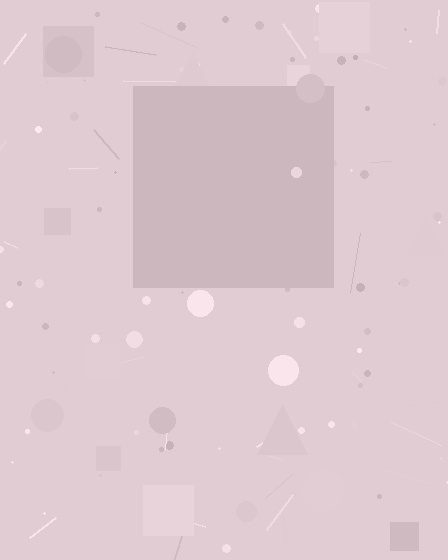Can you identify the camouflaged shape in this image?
The camouflaged shape is a square.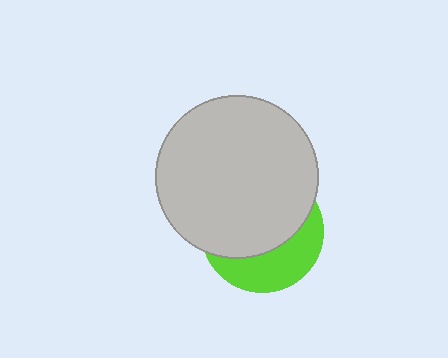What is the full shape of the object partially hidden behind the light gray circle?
The partially hidden object is a lime circle.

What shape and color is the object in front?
The object in front is a light gray circle.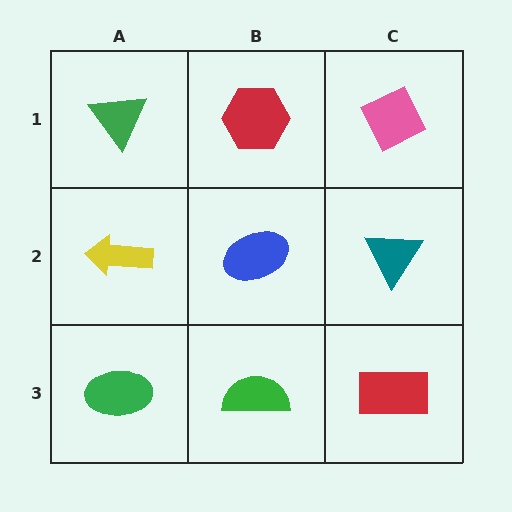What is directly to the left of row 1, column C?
A red hexagon.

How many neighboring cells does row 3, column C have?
2.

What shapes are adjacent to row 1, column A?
A yellow arrow (row 2, column A), a red hexagon (row 1, column B).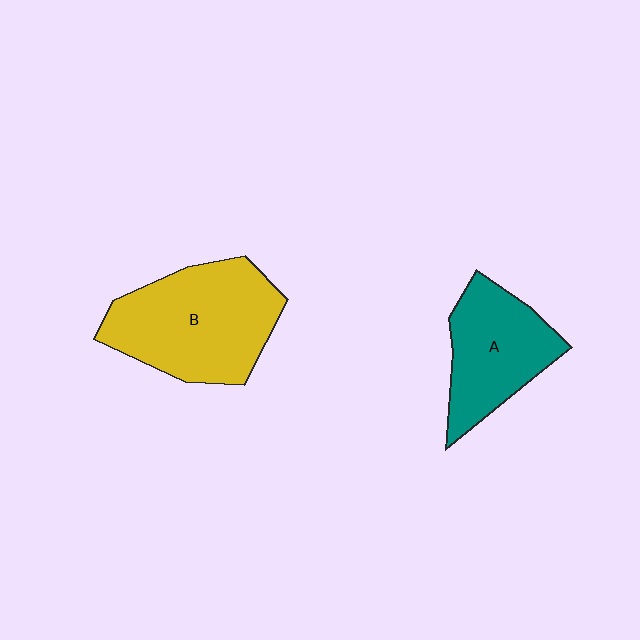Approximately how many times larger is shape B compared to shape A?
Approximately 1.4 times.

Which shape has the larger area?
Shape B (yellow).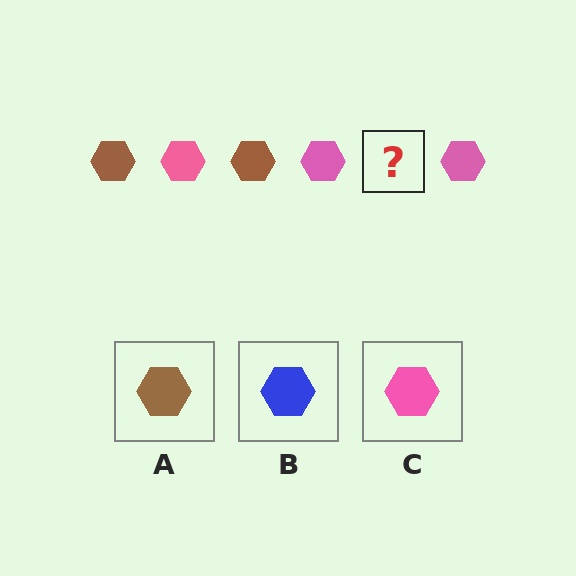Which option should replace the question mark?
Option A.